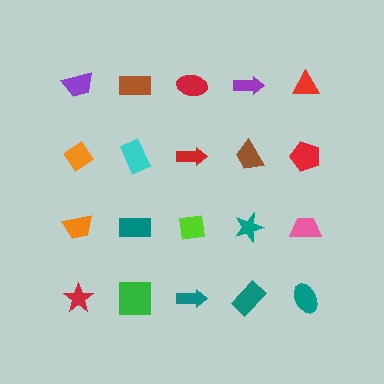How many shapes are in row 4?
5 shapes.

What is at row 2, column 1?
An orange diamond.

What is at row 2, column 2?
A cyan rectangle.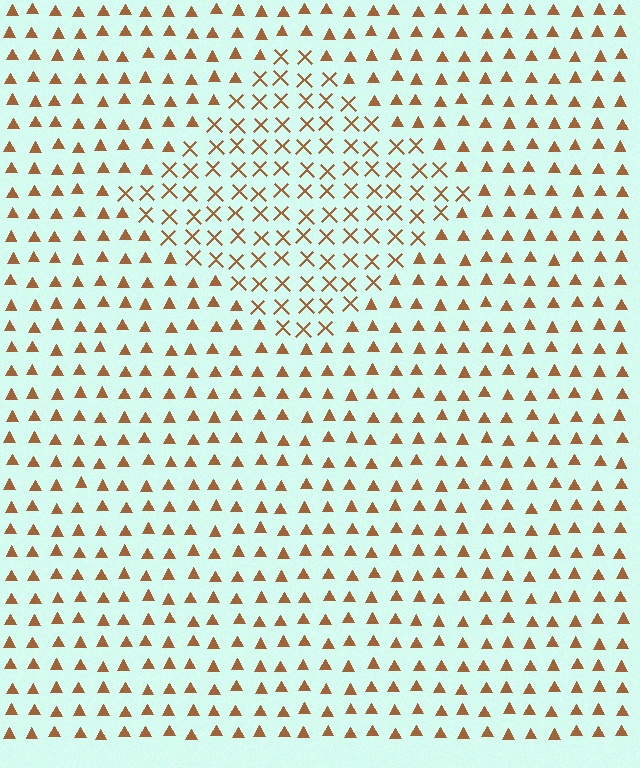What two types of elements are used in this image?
The image uses X marks inside the diamond region and triangles outside it.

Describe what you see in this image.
The image is filled with small brown elements arranged in a uniform grid. A diamond-shaped region contains X marks, while the surrounding area contains triangles. The boundary is defined purely by the change in element shape.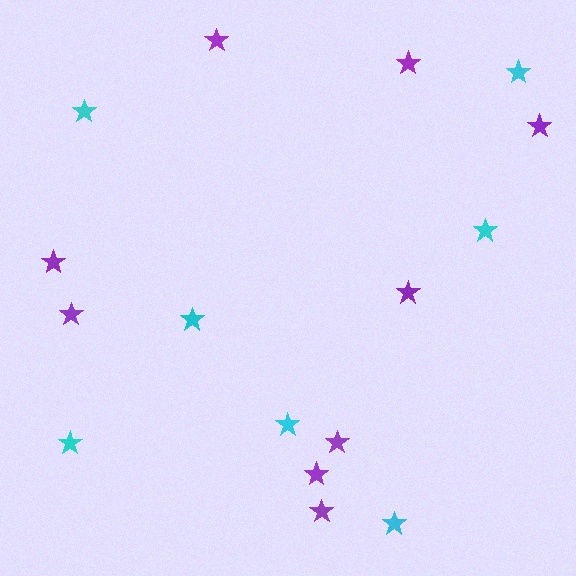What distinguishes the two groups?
There are 2 groups: one group of purple stars (9) and one group of cyan stars (7).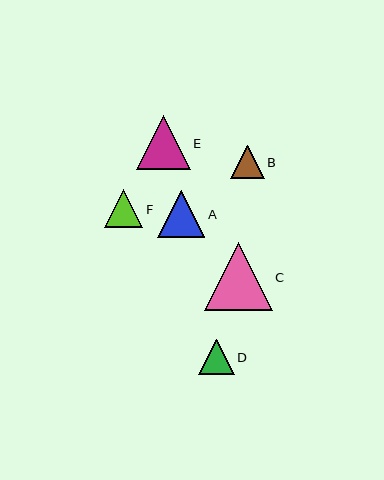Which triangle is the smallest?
Triangle B is the smallest with a size of approximately 34 pixels.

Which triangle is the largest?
Triangle C is the largest with a size of approximately 68 pixels.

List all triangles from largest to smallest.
From largest to smallest: C, E, A, F, D, B.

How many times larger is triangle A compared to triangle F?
Triangle A is approximately 1.2 times the size of triangle F.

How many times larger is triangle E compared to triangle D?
Triangle E is approximately 1.5 times the size of triangle D.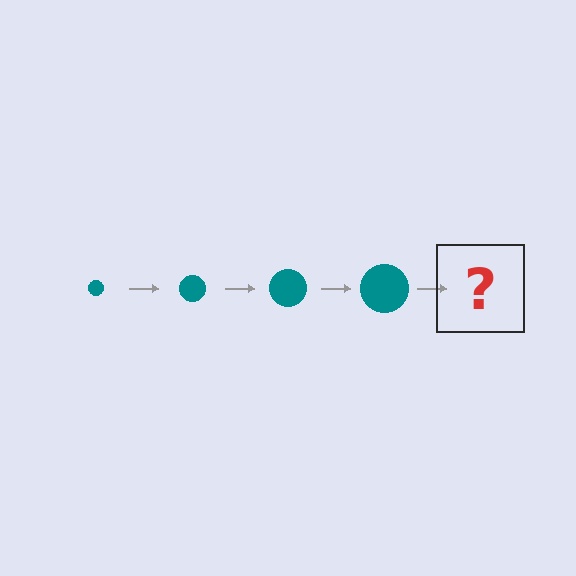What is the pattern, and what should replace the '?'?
The pattern is that the circle gets progressively larger each step. The '?' should be a teal circle, larger than the previous one.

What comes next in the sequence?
The next element should be a teal circle, larger than the previous one.